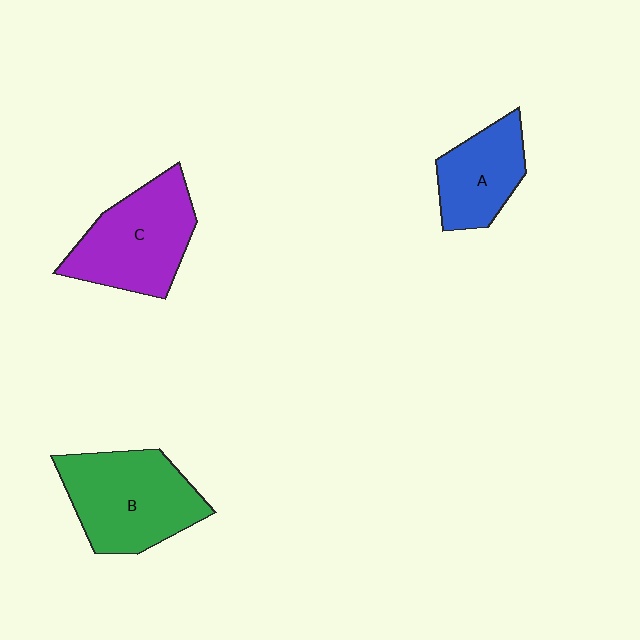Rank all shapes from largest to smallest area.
From largest to smallest: B (green), C (purple), A (blue).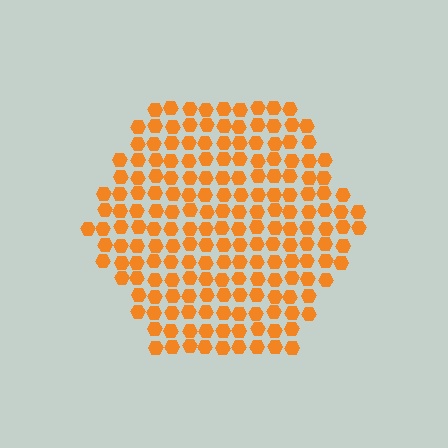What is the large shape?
The large shape is a hexagon.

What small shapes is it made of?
It is made of small hexagons.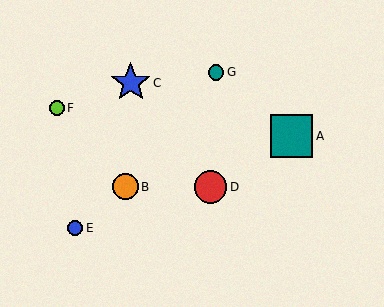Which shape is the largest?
The teal square (labeled A) is the largest.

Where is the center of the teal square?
The center of the teal square is at (292, 136).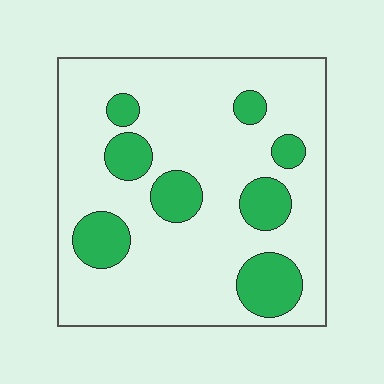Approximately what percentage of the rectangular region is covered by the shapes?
Approximately 20%.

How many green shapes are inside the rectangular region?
8.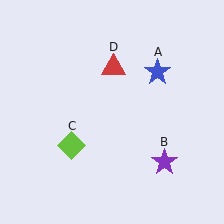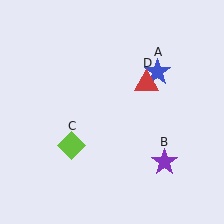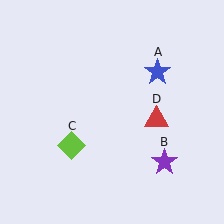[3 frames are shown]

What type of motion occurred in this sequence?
The red triangle (object D) rotated clockwise around the center of the scene.